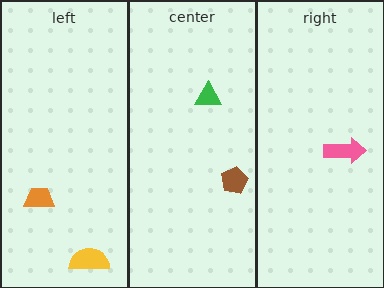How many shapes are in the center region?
2.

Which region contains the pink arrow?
The right region.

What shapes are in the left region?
The orange trapezoid, the yellow semicircle.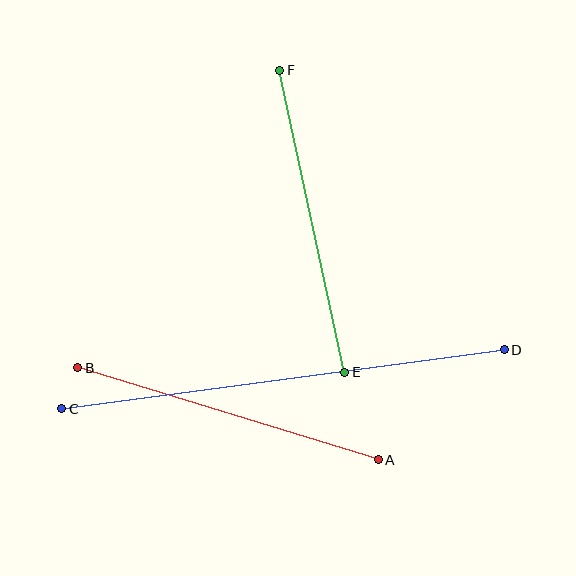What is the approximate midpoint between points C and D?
The midpoint is at approximately (283, 379) pixels.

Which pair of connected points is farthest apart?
Points C and D are farthest apart.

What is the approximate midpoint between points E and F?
The midpoint is at approximately (312, 221) pixels.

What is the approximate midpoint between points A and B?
The midpoint is at approximately (228, 414) pixels.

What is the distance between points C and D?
The distance is approximately 447 pixels.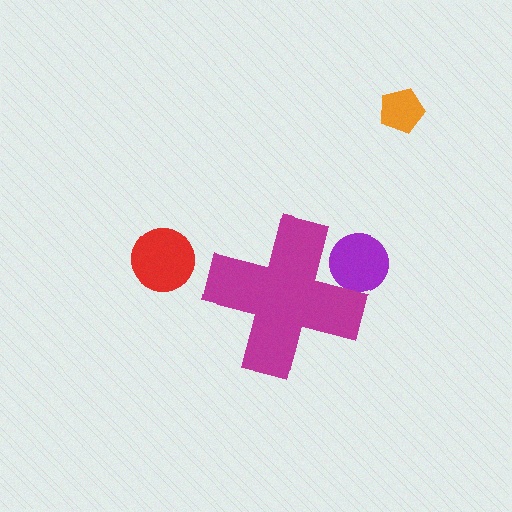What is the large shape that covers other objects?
A magenta cross.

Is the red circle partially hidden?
No, the red circle is fully visible.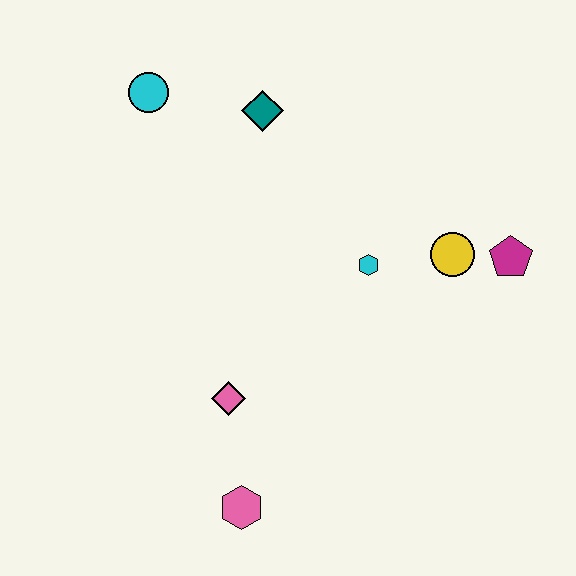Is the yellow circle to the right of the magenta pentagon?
No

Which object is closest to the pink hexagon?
The pink diamond is closest to the pink hexagon.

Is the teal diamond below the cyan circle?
Yes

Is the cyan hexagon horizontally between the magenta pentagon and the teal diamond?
Yes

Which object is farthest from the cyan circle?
The pink hexagon is farthest from the cyan circle.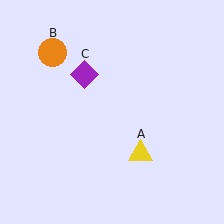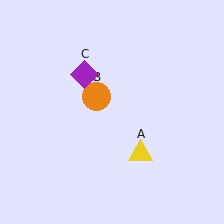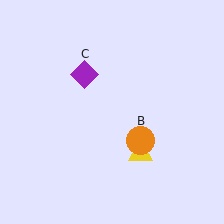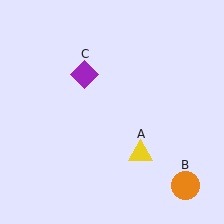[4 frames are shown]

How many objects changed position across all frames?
1 object changed position: orange circle (object B).